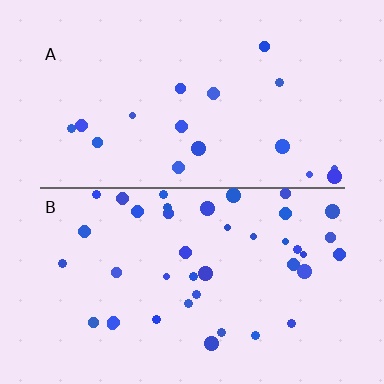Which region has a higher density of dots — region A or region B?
B (the bottom).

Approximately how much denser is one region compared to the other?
Approximately 2.3× — region B over region A.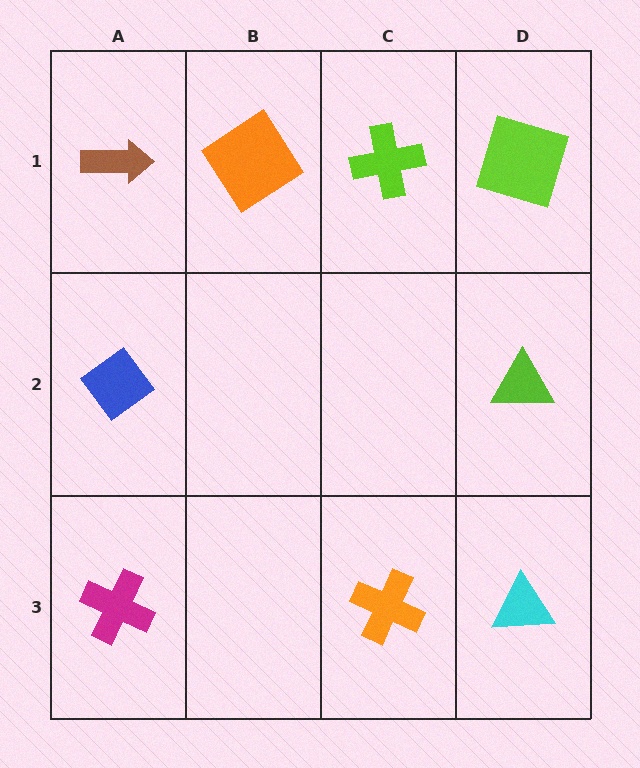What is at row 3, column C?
An orange cross.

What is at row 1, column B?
An orange diamond.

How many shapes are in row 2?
2 shapes.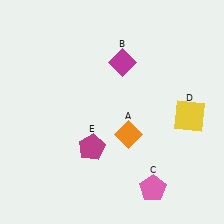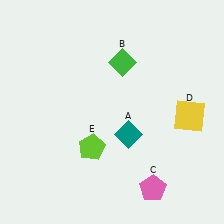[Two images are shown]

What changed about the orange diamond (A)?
In Image 1, A is orange. In Image 2, it changed to teal.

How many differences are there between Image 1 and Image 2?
There are 3 differences between the two images.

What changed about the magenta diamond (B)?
In Image 1, B is magenta. In Image 2, it changed to green.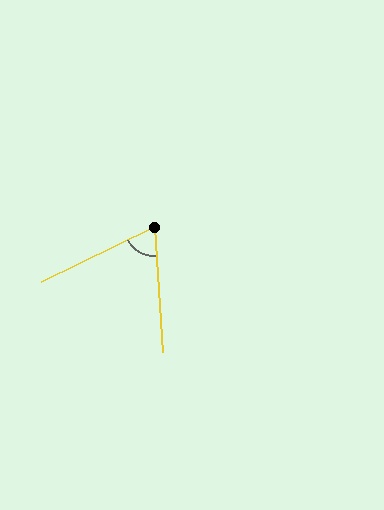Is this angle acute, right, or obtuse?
It is acute.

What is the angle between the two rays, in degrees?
Approximately 68 degrees.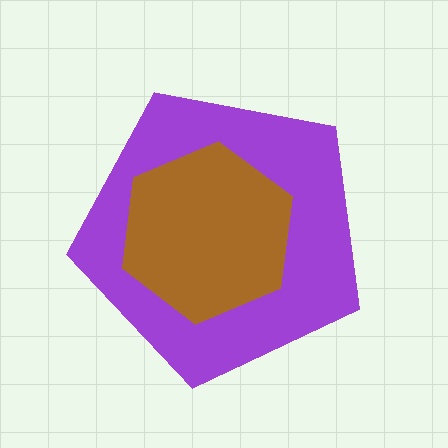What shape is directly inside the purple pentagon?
The brown hexagon.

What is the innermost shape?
The brown hexagon.